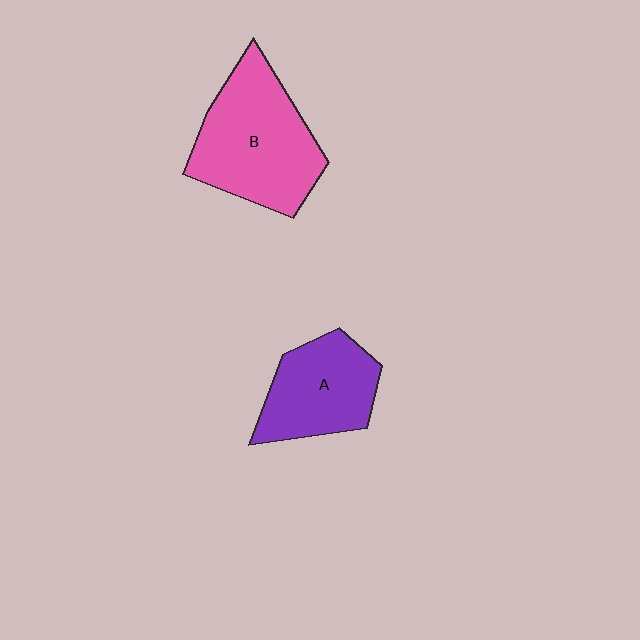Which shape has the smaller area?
Shape A (purple).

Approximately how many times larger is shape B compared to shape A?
Approximately 1.4 times.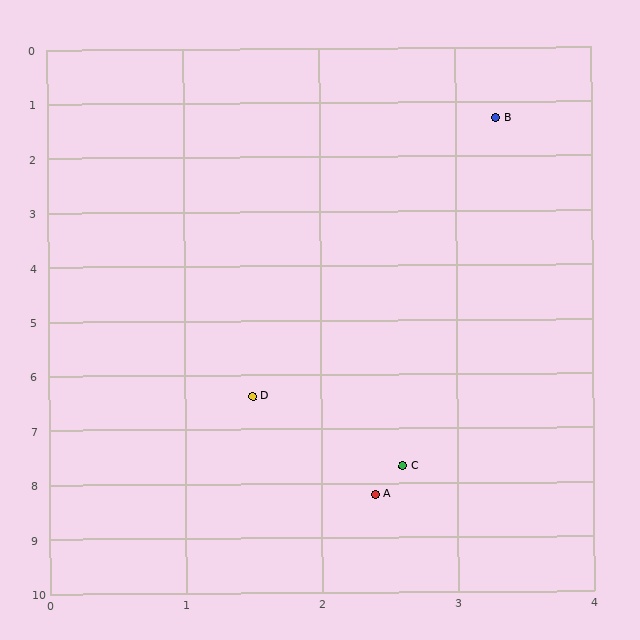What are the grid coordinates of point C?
Point C is at approximately (2.6, 7.7).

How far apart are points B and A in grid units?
Points B and A are about 7.0 grid units apart.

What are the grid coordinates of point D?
Point D is at approximately (1.5, 6.4).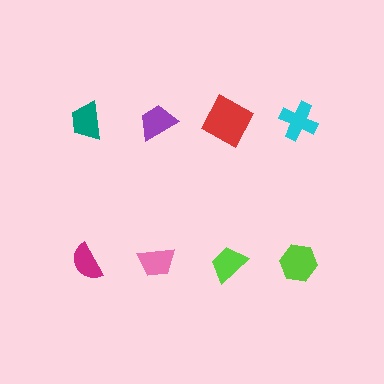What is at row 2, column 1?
A magenta semicircle.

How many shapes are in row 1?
4 shapes.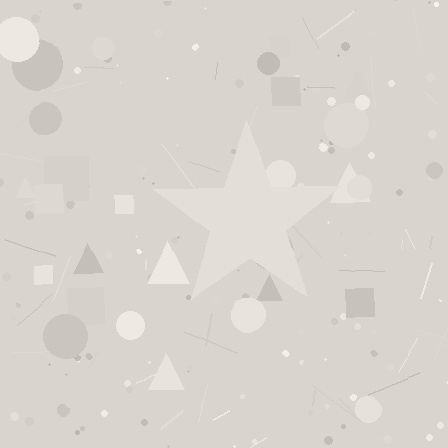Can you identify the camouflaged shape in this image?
The camouflaged shape is a star.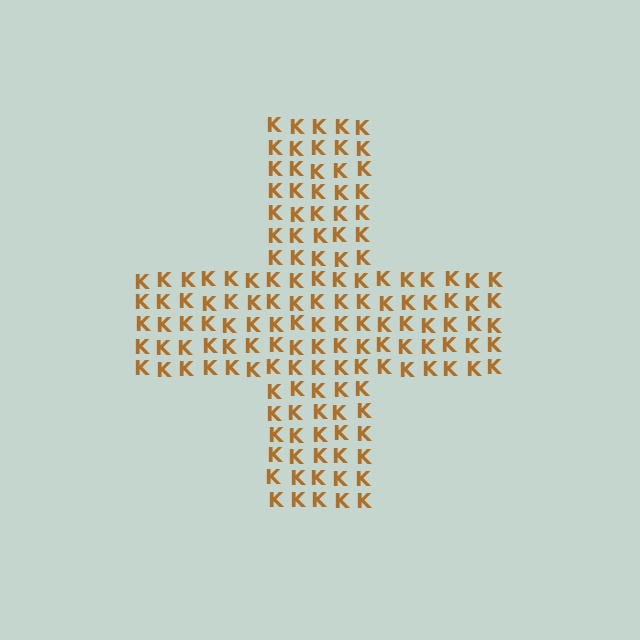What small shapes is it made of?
It is made of small letter K's.